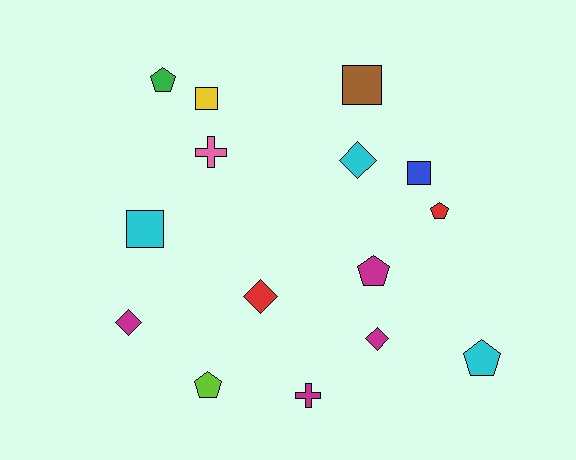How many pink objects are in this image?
There is 1 pink object.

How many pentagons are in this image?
There are 5 pentagons.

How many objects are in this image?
There are 15 objects.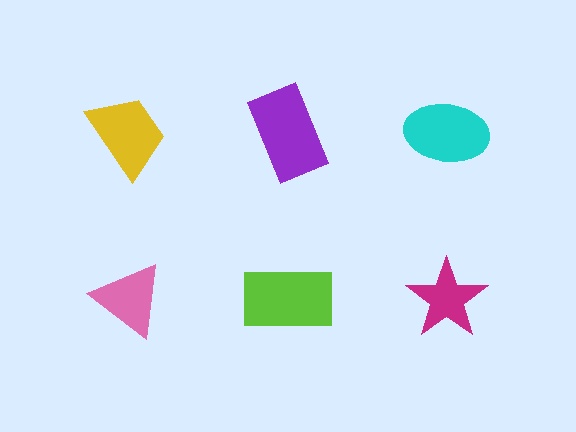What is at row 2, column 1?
A pink triangle.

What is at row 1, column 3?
A cyan ellipse.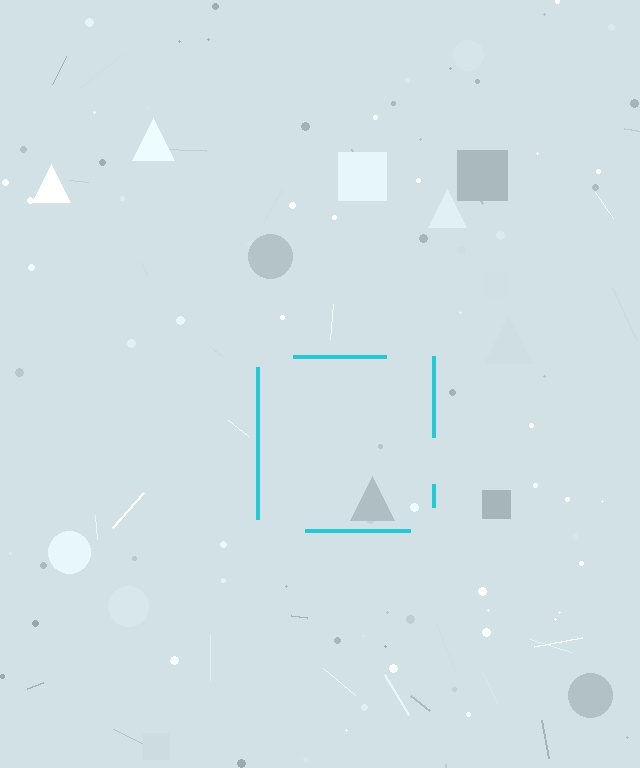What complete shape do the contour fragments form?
The contour fragments form a square.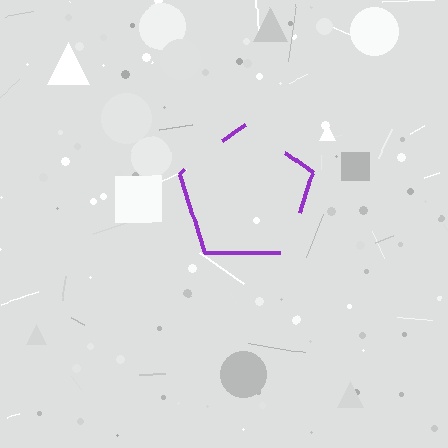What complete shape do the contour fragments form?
The contour fragments form a pentagon.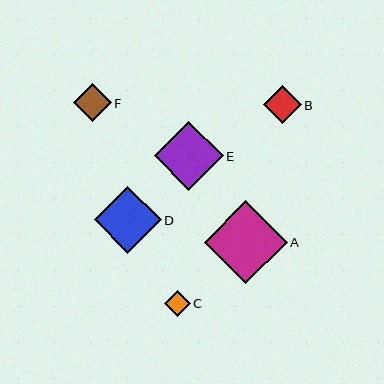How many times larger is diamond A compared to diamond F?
Diamond A is approximately 2.2 times the size of diamond F.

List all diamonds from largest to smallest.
From largest to smallest: A, E, D, F, B, C.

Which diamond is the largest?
Diamond A is the largest with a size of approximately 83 pixels.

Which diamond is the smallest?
Diamond C is the smallest with a size of approximately 25 pixels.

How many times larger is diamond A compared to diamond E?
Diamond A is approximately 1.2 times the size of diamond E.